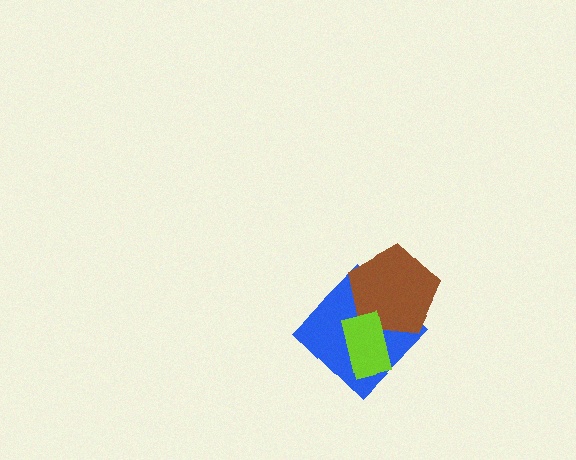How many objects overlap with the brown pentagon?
2 objects overlap with the brown pentagon.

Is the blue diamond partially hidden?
Yes, it is partially covered by another shape.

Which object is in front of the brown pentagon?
The lime rectangle is in front of the brown pentagon.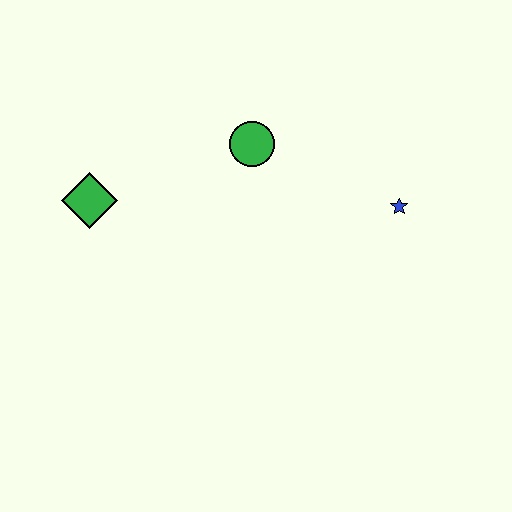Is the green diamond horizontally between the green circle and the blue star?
No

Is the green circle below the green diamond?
No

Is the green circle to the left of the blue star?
Yes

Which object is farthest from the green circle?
The green diamond is farthest from the green circle.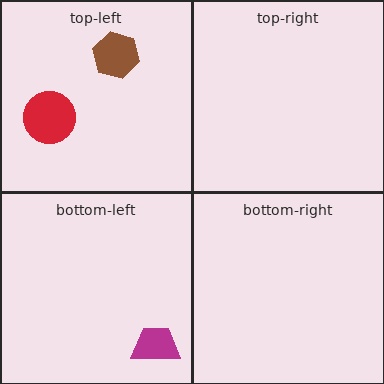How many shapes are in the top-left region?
2.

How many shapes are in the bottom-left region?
1.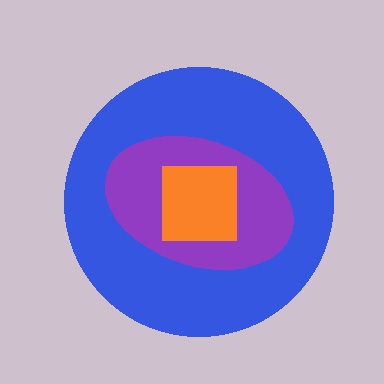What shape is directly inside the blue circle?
The purple ellipse.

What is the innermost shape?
The orange square.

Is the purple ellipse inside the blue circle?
Yes.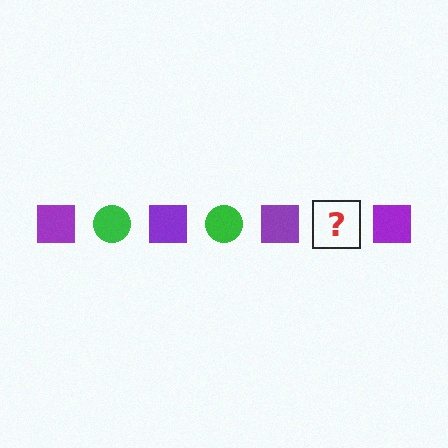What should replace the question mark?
The question mark should be replaced with a green circle.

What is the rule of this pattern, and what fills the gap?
The rule is that the pattern alternates between purple square and green circle. The gap should be filled with a green circle.